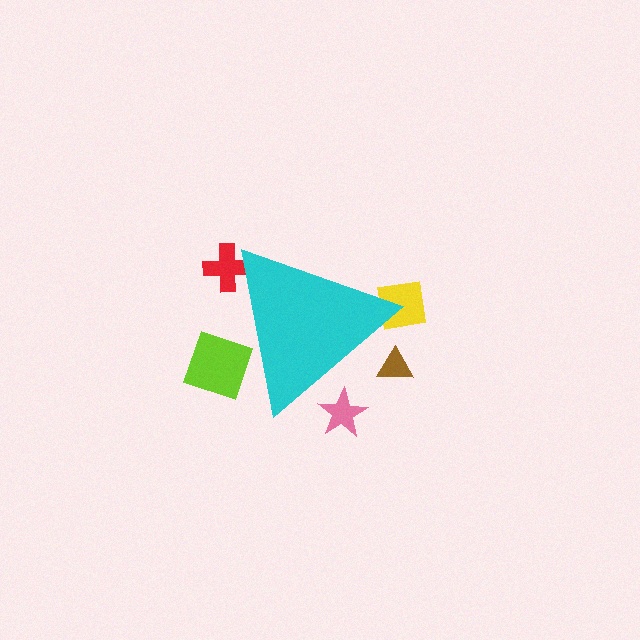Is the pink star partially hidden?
Yes, the pink star is partially hidden behind the cyan triangle.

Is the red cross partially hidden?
Yes, the red cross is partially hidden behind the cyan triangle.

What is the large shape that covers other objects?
A cyan triangle.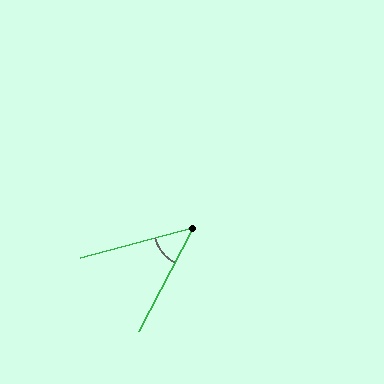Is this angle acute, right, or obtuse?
It is acute.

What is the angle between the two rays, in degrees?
Approximately 47 degrees.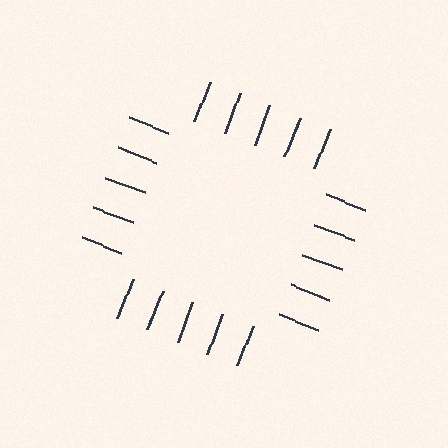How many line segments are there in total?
20 — 5 along each of the 4 edges.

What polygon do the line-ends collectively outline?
An illusory square — the line segments terminate on its edges but no continuous stroke is drawn.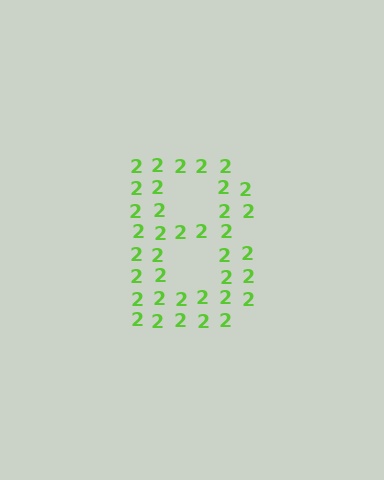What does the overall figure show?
The overall figure shows the letter B.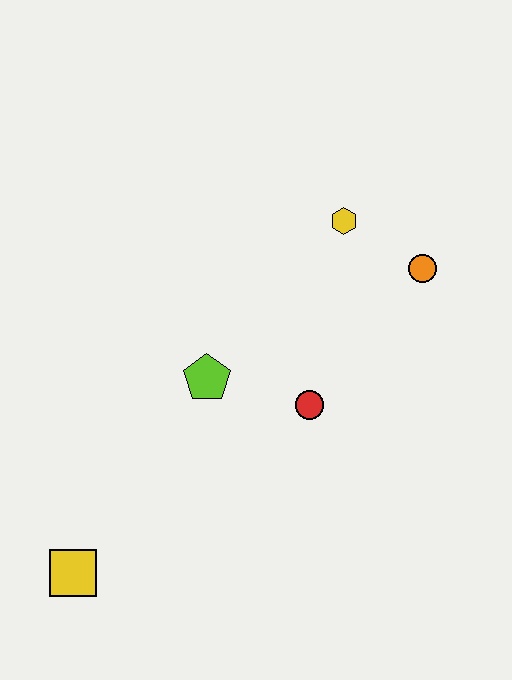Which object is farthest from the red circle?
The yellow square is farthest from the red circle.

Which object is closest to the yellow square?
The lime pentagon is closest to the yellow square.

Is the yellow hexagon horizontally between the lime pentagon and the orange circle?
Yes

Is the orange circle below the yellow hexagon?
Yes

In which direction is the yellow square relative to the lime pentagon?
The yellow square is below the lime pentagon.